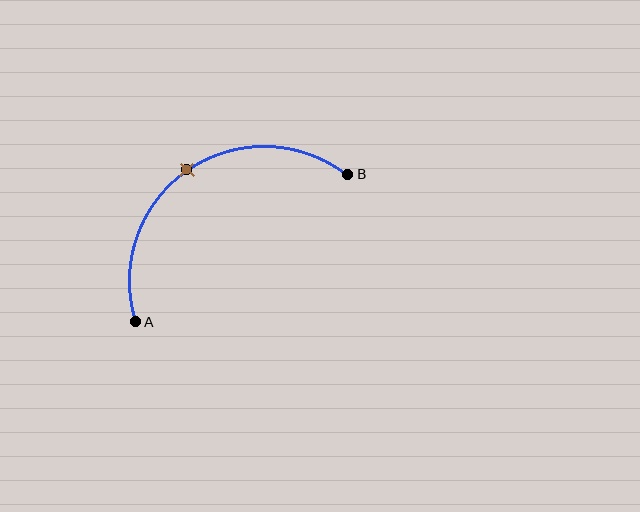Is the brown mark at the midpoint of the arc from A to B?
Yes. The brown mark lies on the arc at equal arc-length from both A and B — it is the arc midpoint.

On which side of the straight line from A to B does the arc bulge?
The arc bulges above and to the left of the straight line connecting A and B.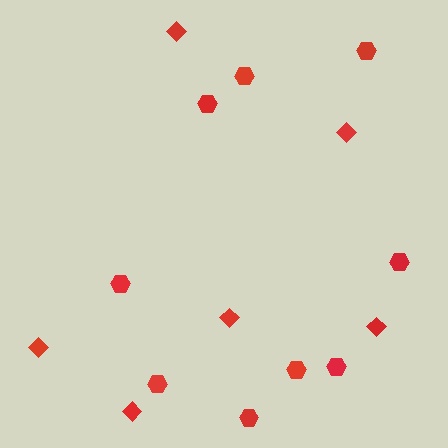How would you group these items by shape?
There are 2 groups: one group of diamonds (6) and one group of hexagons (9).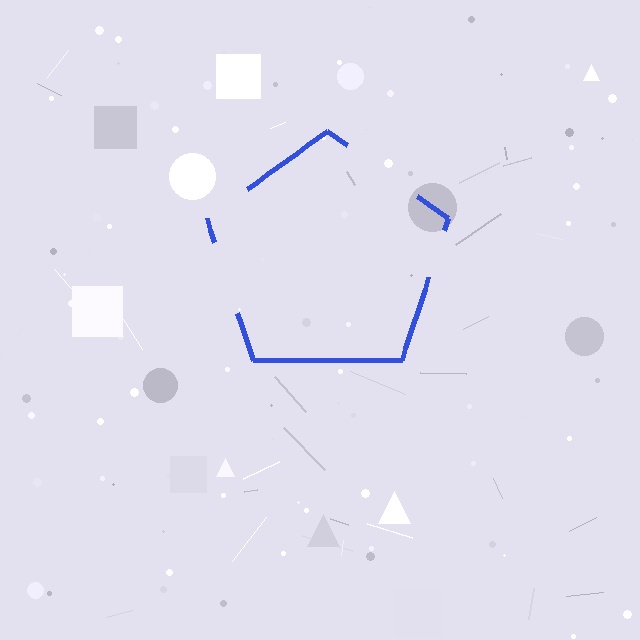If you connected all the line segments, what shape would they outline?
They would outline a pentagon.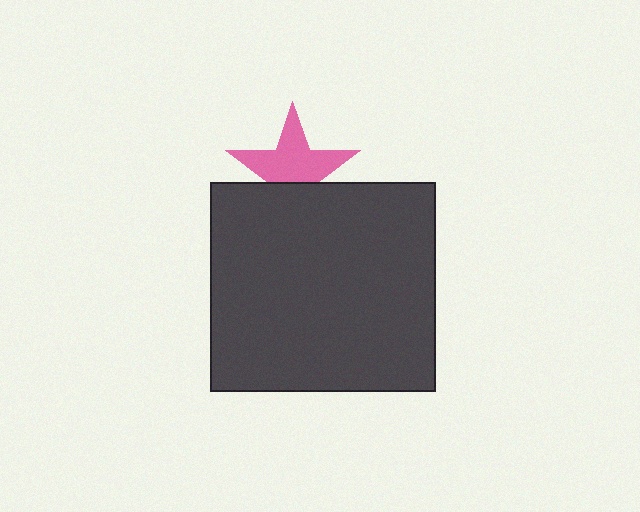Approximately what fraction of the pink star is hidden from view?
Roughly 35% of the pink star is hidden behind the dark gray rectangle.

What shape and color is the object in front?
The object in front is a dark gray rectangle.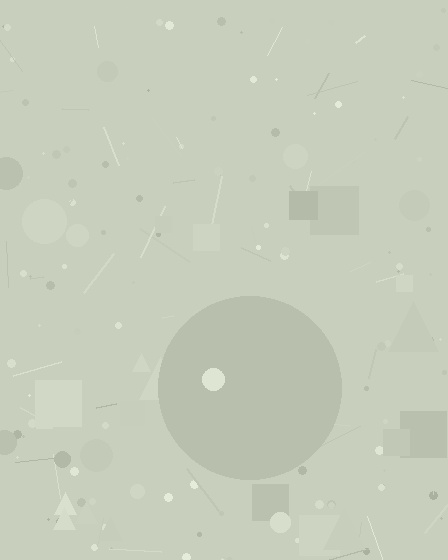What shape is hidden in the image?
A circle is hidden in the image.